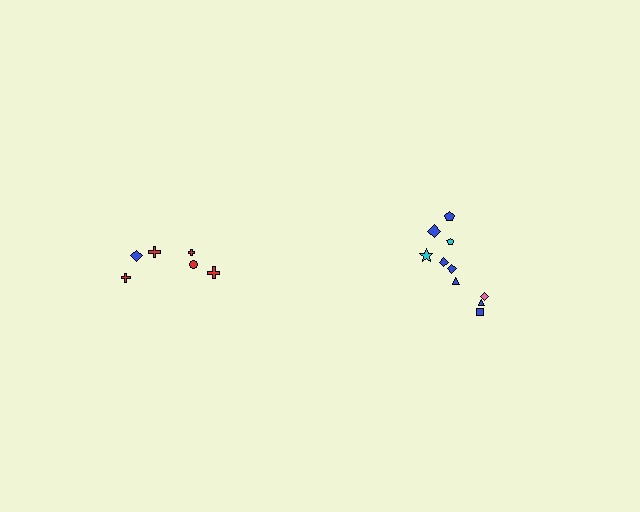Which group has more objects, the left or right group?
The right group.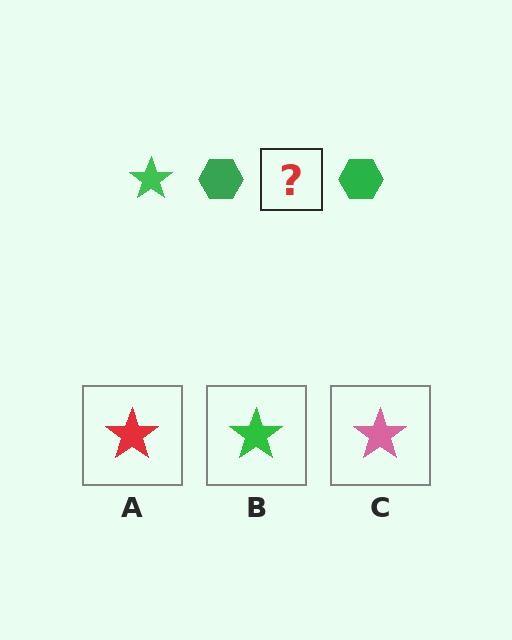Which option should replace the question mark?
Option B.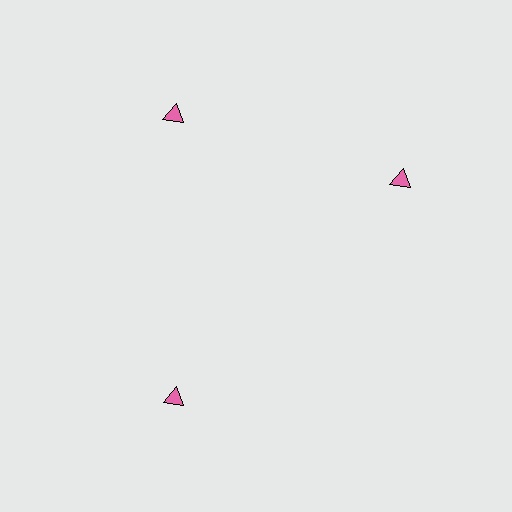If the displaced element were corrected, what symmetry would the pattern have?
It would have 3-fold rotational symmetry — the pattern would map onto itself every 120 degrees.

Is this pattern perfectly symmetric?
No. The 3 pink triangles are arranged in a ring, but one element near the 3 o'clock position is rotated out of alignment along the ring, breaking the 3-fold rotational symmetry.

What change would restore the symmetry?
The symmetry would be restored by rotating it back into even spacing with its neighbors so that all 3 triangles sit at equal angles and equal distance from the center.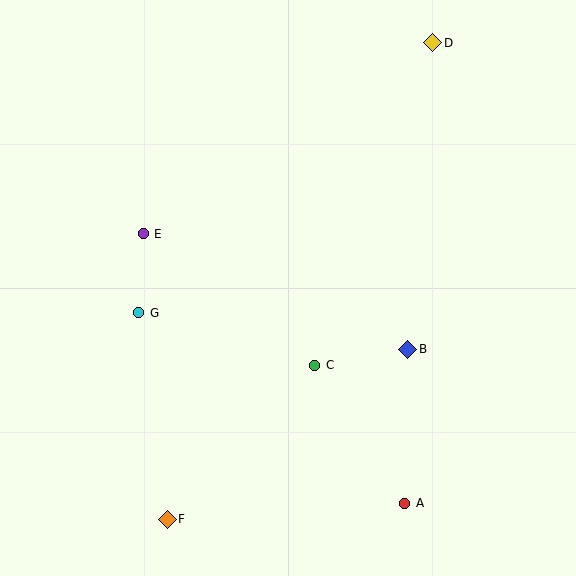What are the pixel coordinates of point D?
Point D is at (433, 43).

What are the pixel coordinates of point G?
Point G is at (139, 313).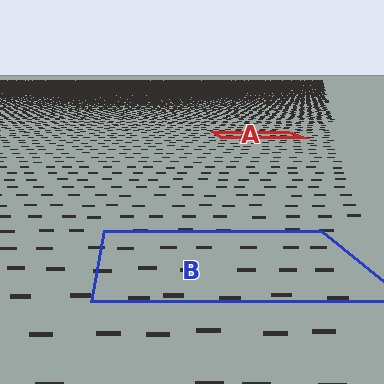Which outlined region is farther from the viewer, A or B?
Region A is farther from the viewer — the texture elements inside it appear smaller and more densely packed.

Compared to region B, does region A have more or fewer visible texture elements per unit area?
Region A has more texture elements per unit area — they are packed more densely because it is farther away.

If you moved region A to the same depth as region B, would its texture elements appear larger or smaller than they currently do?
They would appear larger. At a closer depth, the same texture elements are projected at a bigger on-screen size.